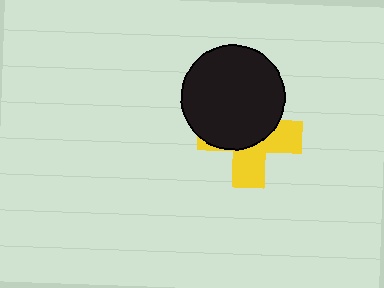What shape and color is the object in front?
The object in front is a black circle.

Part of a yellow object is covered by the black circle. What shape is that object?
It is a cross.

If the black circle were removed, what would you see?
You would see the complete yellow cross.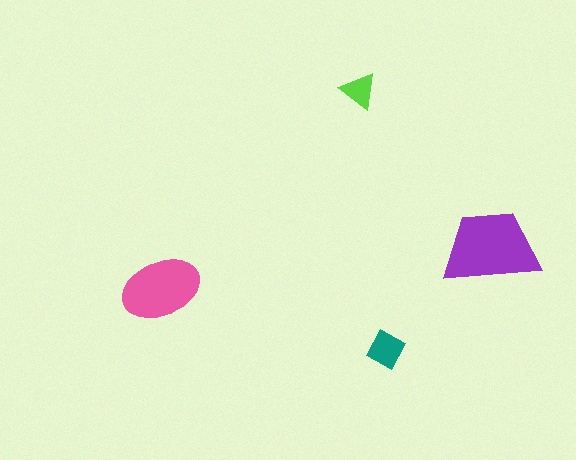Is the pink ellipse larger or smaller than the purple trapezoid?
Smaller.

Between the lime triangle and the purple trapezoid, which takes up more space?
The purple trapezoid.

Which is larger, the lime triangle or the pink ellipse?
The pink ellipse.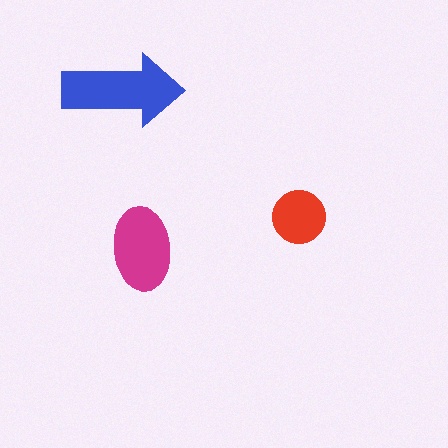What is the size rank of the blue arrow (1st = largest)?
1st.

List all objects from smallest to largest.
The red circle, the magenta ellipse, the blue arrow.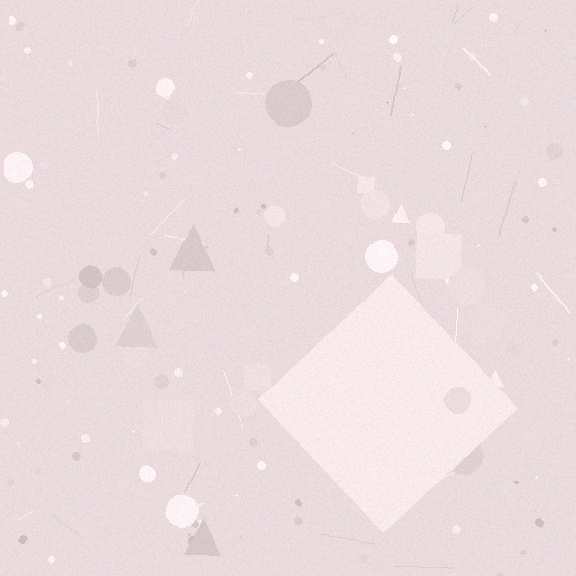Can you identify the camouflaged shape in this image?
The camouflaged shape is a diamond.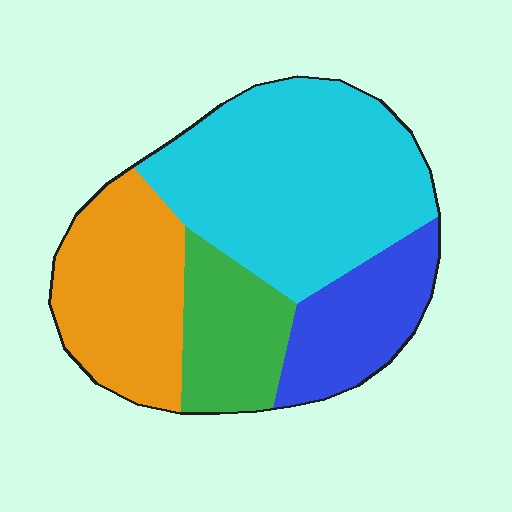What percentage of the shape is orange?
Orange takes up about one quarter (1/4) of the shape.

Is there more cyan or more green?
Cyan.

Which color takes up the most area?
Cyan, at roughly 45%.